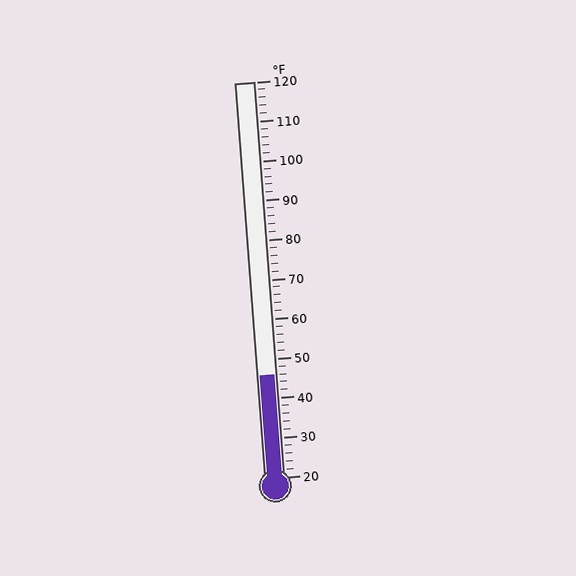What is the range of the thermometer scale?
The thermometer scale ranges from 20°F to 120°F.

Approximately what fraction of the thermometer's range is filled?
The thermometer is filled to approximately 25% of its range.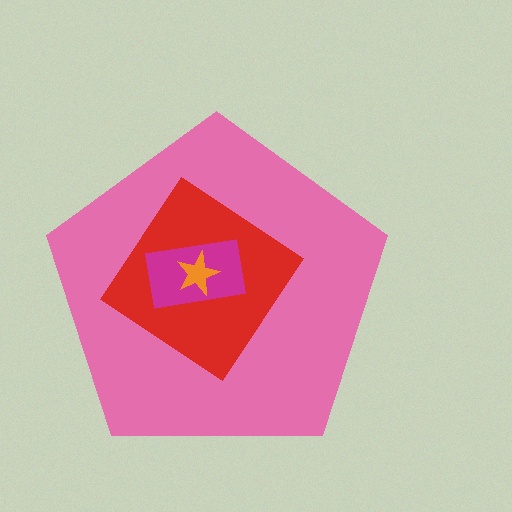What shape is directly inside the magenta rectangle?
The orange star.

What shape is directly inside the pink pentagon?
The red diamond.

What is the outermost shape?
The pink pentagon.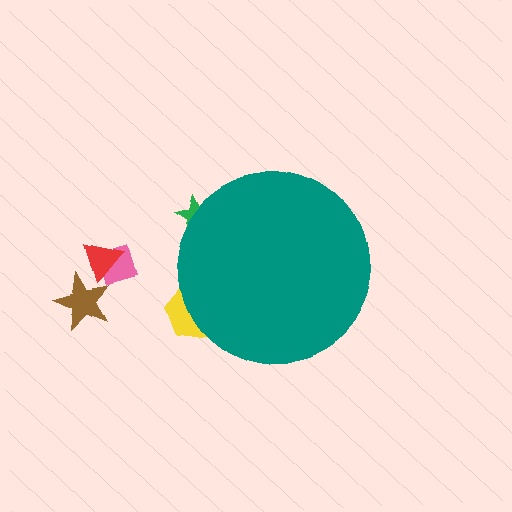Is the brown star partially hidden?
No, the brown star is fully visible.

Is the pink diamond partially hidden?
No, the pink diamond is fully visible.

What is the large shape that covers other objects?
A teal circle.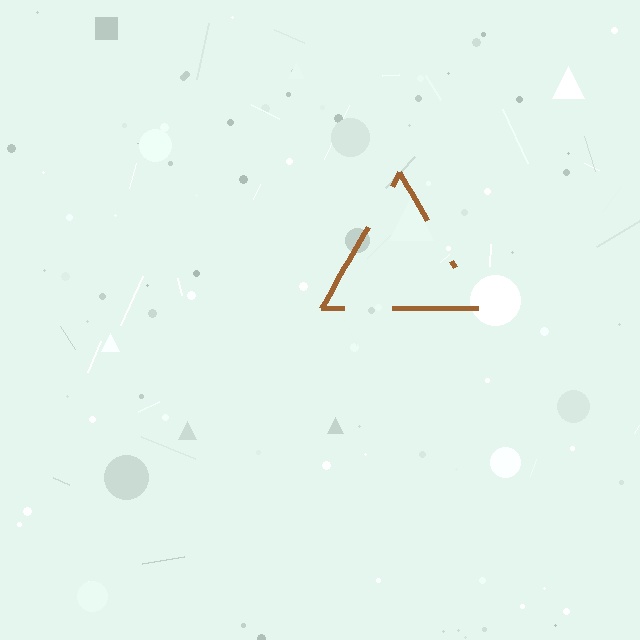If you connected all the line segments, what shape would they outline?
They would outline a triangle.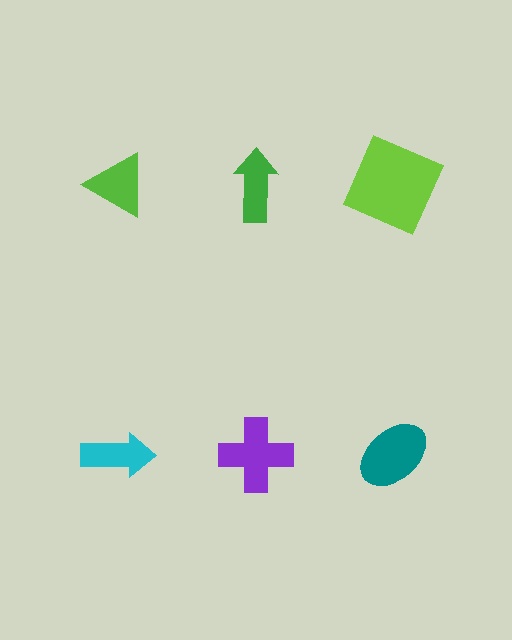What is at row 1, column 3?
A lime square.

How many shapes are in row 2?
3 shapes.